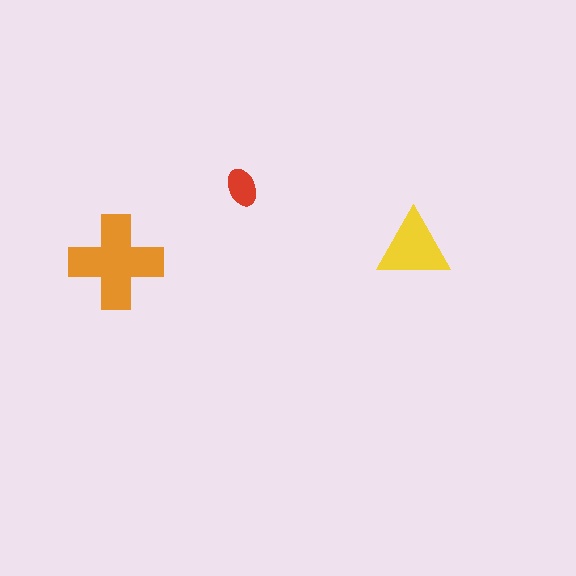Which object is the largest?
The orange cross.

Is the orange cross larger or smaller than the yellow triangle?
Larger.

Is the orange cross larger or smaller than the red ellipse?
Larger.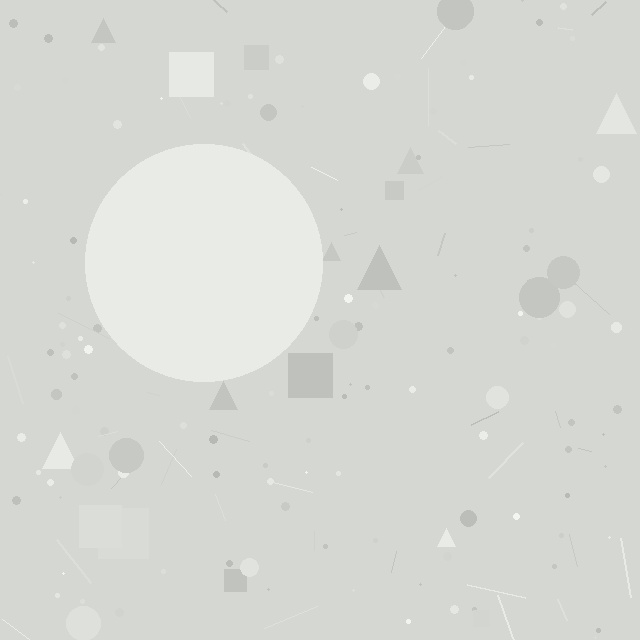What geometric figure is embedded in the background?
A circle is embedded in the background.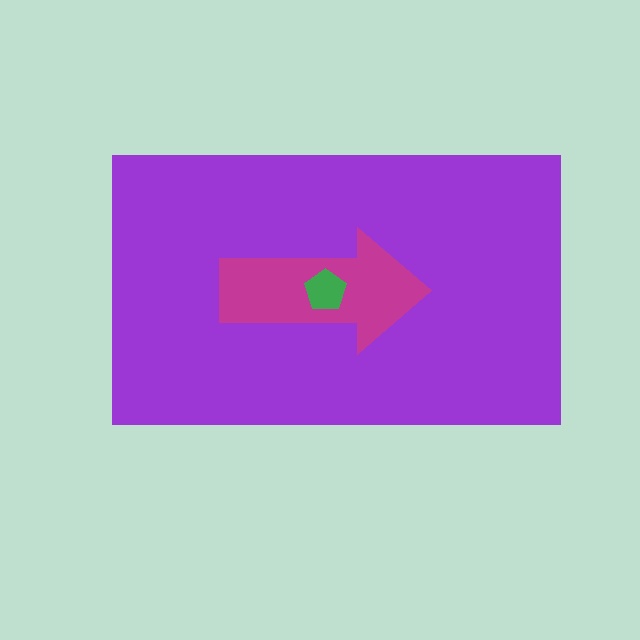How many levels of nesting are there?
3.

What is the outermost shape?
The purple rectangle.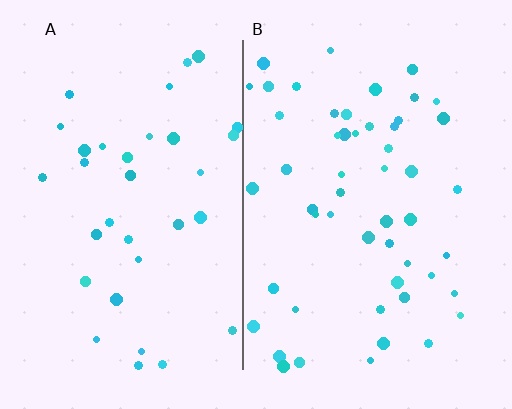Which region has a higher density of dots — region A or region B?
B (the right).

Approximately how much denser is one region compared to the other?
Approximately 1.5× — region B over region A.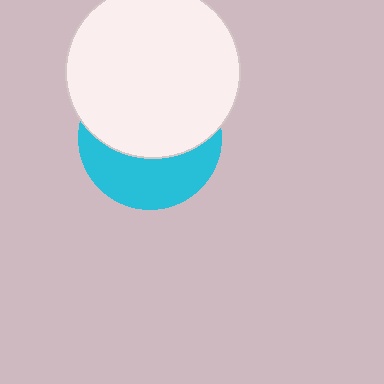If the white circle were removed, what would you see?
You would see the complete cyan circle.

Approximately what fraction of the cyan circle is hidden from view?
Roughly 59% of the cyan circle is hidden behind the white circle.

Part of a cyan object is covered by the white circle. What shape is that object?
It is a circle.